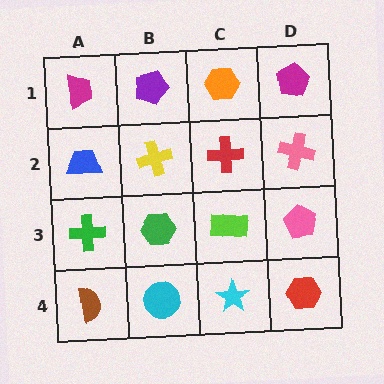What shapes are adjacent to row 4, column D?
A pink pentagon (row 3, column D), a cyan star (row 4, column C).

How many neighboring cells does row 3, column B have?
4.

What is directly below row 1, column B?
A yellow cross.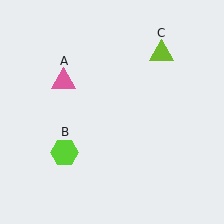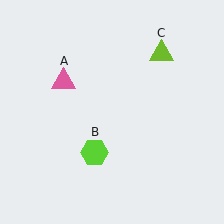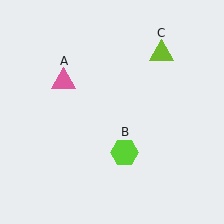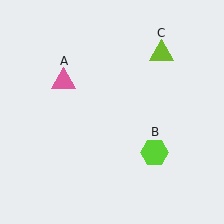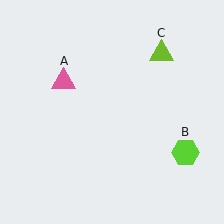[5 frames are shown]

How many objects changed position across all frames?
1 object changed position: lime hexagon (object B).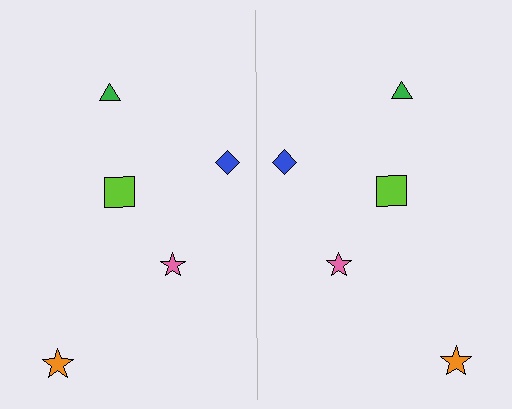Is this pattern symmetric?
Yes, this pattern has bilateral (reflection) symmetry.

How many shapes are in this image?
There are 10 shapes in this image.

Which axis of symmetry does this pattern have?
The pattern has a vertical axis of symmetry running through the center of the image.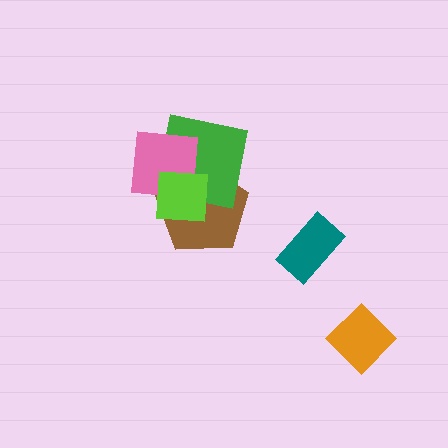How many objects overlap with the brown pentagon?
3 objects overlap with the brown pentagon.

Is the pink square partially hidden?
Yes, it is partially covered by another shape.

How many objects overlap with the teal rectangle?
0 objects overlap with the teal rectangle.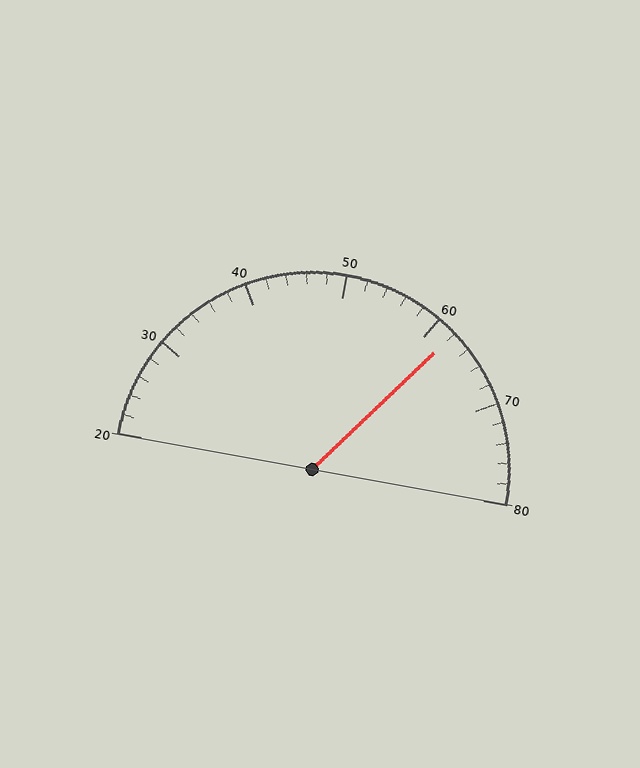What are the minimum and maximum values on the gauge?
The gauge ranges from 20 to 80.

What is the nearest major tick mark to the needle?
The nearest major tick mark is 60.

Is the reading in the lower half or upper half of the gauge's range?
The reading is in the upper half of the range (20 to 80).